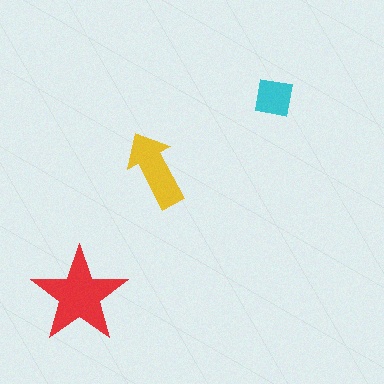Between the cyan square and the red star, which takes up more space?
The red star.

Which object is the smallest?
The cyan square.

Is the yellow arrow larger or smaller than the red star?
Smaller.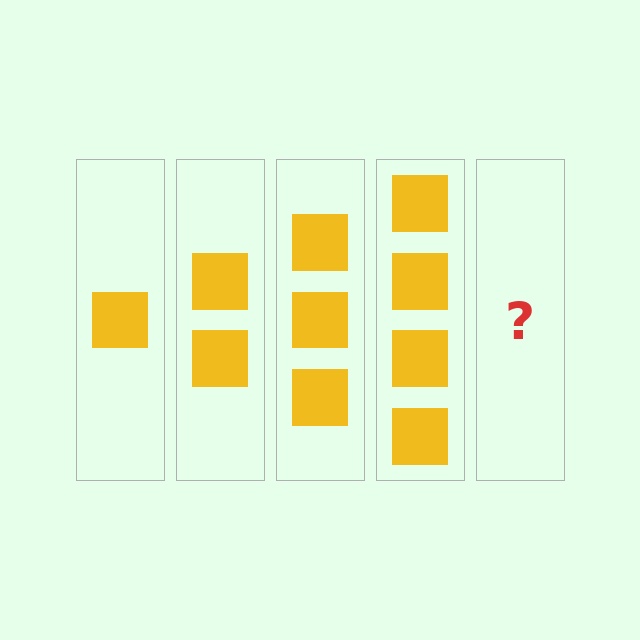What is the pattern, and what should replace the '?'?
The pattern is that each step adds one more square. The '?' should be 5 squares.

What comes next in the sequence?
The next element should be 5 squares.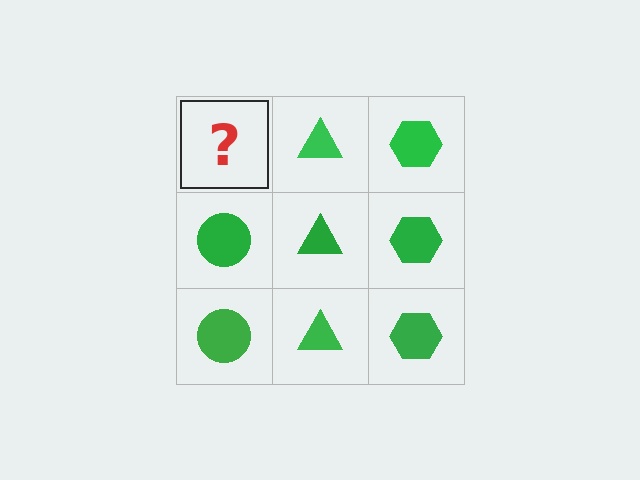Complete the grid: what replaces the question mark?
The question mark should be replaced with a green circle.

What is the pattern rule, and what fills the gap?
The rule is that each column has a consistent shape. The gap should be filled with a green circle.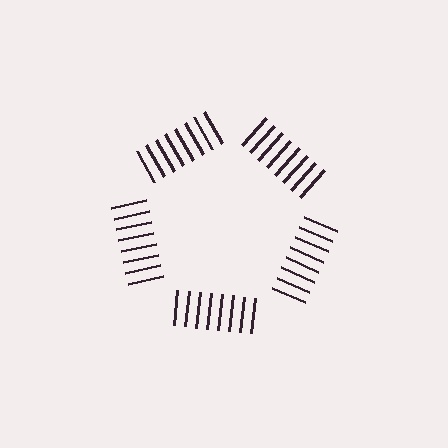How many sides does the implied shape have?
5 sides — the line-ends trace a pentagon.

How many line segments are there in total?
40 — 8 along each of the 5 edges.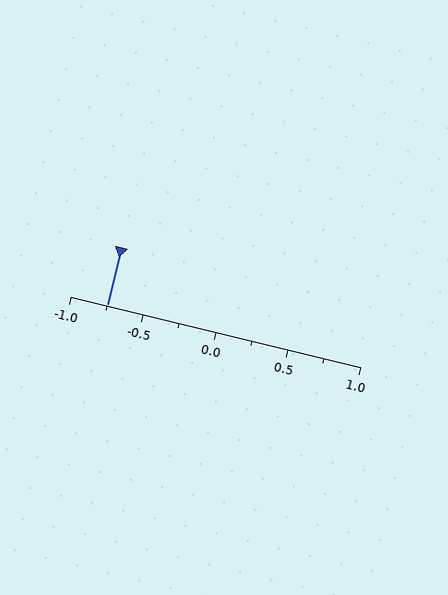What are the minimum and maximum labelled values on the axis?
The axis runs from -1.0 to 1.0.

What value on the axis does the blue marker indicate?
The marker indicates approximately -0.75.